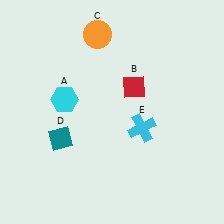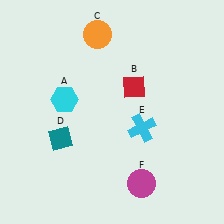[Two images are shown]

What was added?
A magenta circle (F) was added in Image 2.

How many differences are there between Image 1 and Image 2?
There is 1 difference between the two images.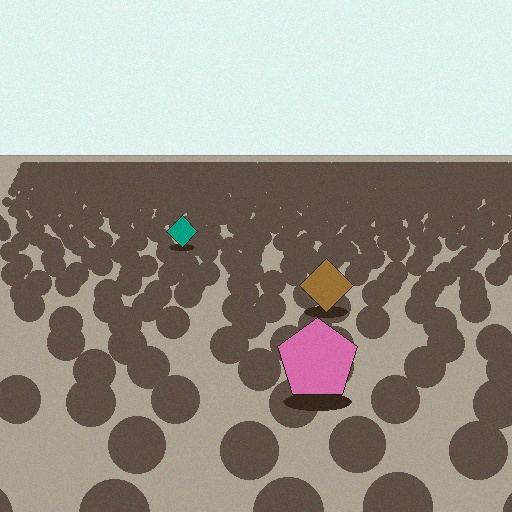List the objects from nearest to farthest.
From nearest to farthest: the pink pentagon, the brown diamond, the teal diamond.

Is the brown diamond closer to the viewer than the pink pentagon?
No. The pink pentagon is closer — you can tell from the texture gradient: the ground texture is coarser near it.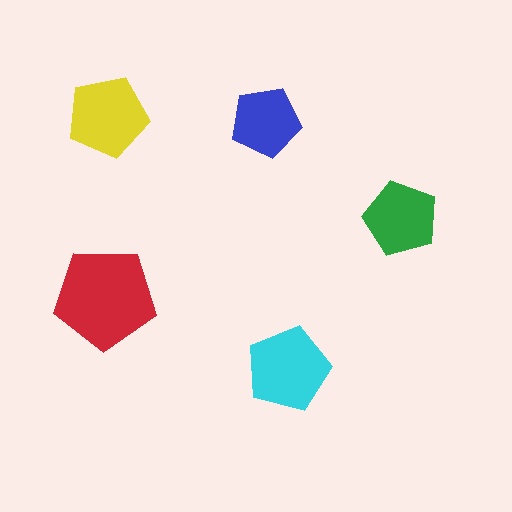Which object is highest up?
The yellow pentagon is topmost.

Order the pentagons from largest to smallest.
the red one, the cyan one, the yellow one, the green one, the blue one.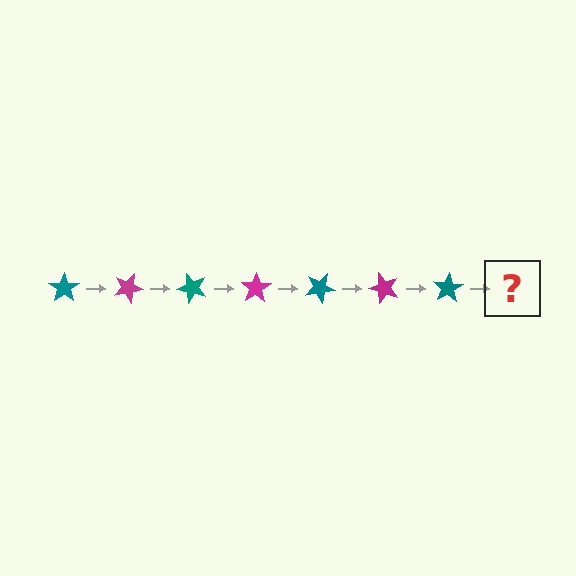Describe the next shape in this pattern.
It should be a magenta star, rotated 175 degrees from the start.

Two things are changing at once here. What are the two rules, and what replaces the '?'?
The two rules are that it rotates 25 degrees each step and the color cycles through teal and magenta. The '?' should be a magenta star, rotated 175 degrees from the start.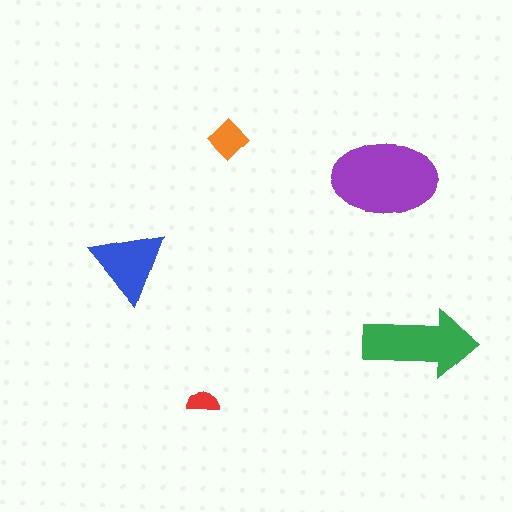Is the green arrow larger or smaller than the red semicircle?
Larger.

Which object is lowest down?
The red semicircle is bottommost.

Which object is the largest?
The purple ellipse.